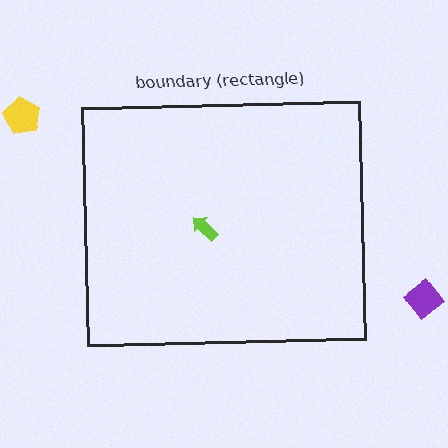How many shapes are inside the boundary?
1 inside, 2 outside.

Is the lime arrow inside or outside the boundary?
Inside.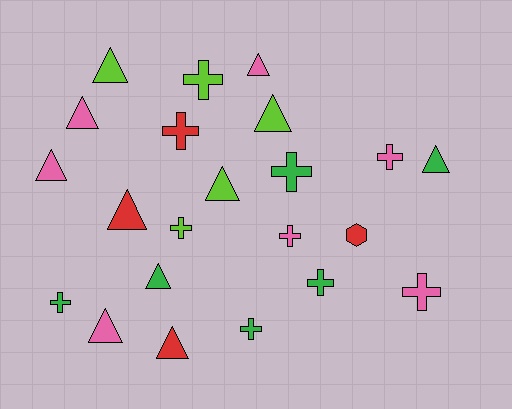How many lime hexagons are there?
There are no lime hexagons.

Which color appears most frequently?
Pink, with 7 objects.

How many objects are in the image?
There are 22 objects.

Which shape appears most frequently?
Triangle, with 11 objects.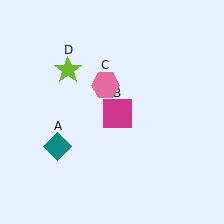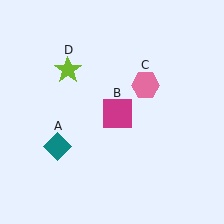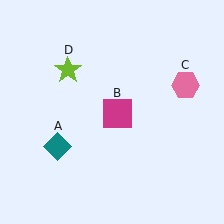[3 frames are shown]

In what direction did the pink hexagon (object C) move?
The pink hexagon (object C) moved right.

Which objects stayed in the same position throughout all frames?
Teal diamond (object A) and magenta square (object B) and lime star (object D) remained stationary.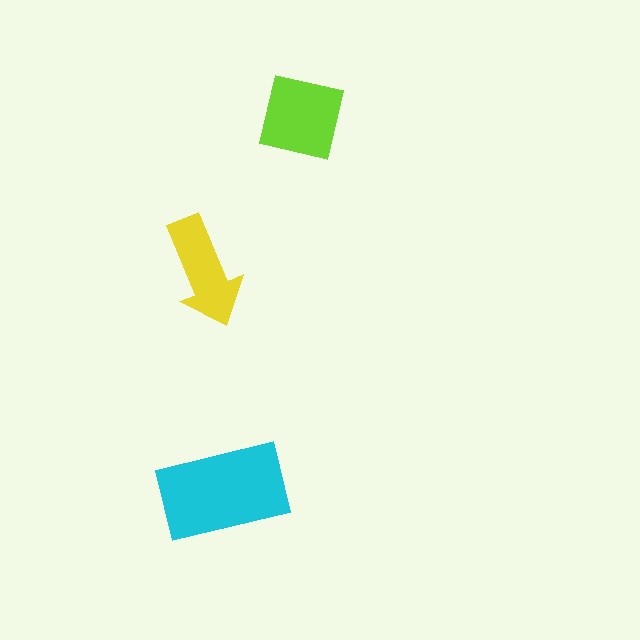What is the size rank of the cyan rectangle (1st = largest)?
1st.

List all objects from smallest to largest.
The yellow arrow, the lime square, the cyan rectangle.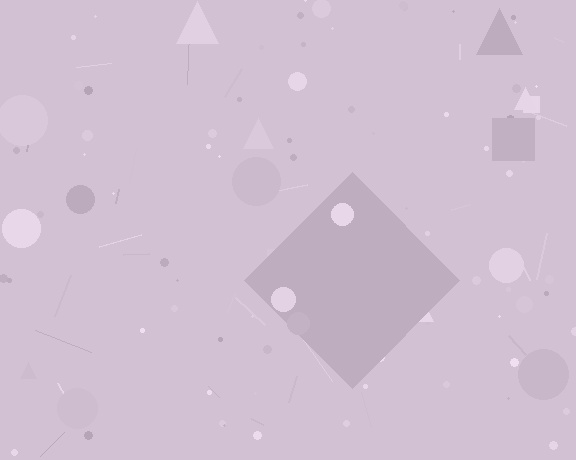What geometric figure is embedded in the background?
A diamond is embedded in the background.